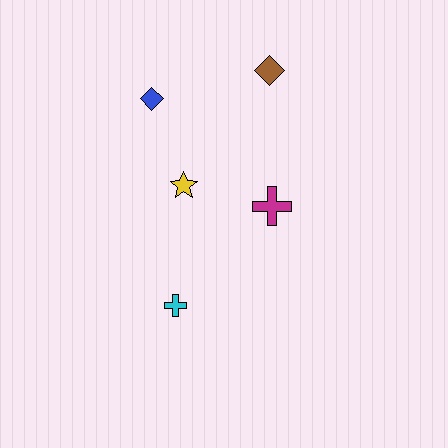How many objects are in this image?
There are 5 objects.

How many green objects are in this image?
There are no green objects.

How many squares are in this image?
There are no squares.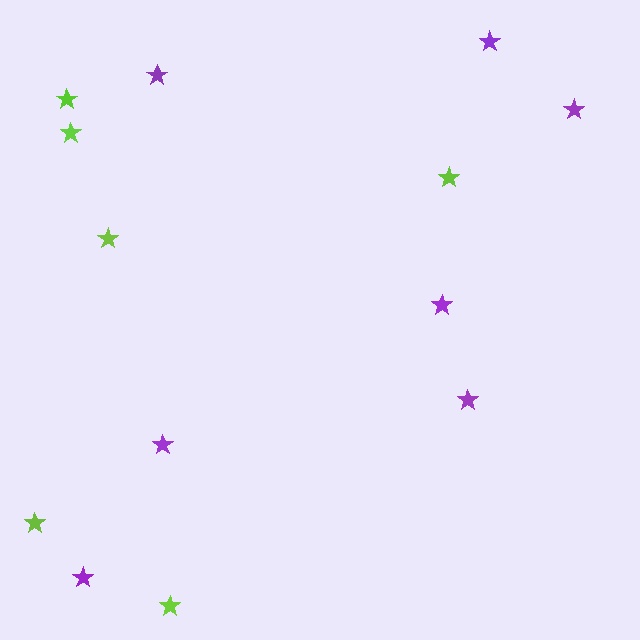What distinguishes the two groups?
There are 2 groups: one group of lime stars (6) and one group of purple stars (7).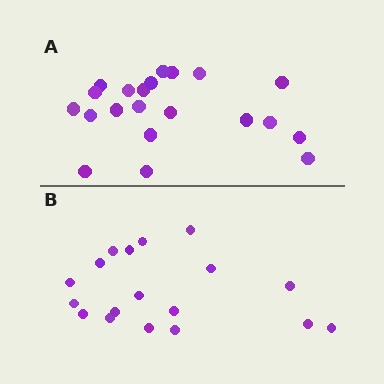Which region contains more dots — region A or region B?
Region A (the top region) has more dots.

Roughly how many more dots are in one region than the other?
Region A has just a few more — roughly 2 or 3 more dots than region B.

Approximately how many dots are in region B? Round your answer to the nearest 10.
About 20 dots. (The exact count is 18, which rounds to 20.)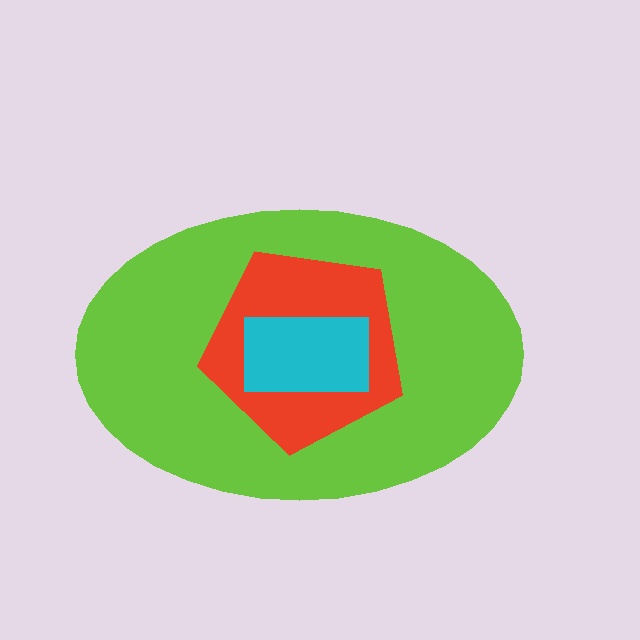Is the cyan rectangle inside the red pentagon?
Yes.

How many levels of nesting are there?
3.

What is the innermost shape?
The cyan rectangle.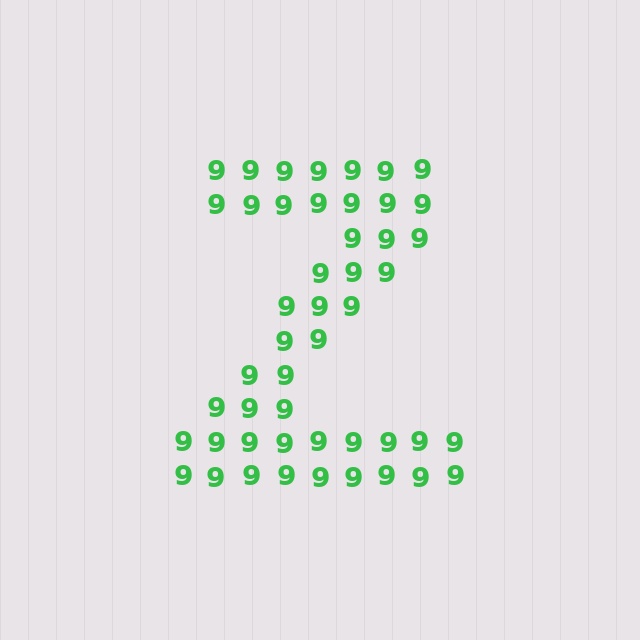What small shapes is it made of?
It is made of small digit 9's.